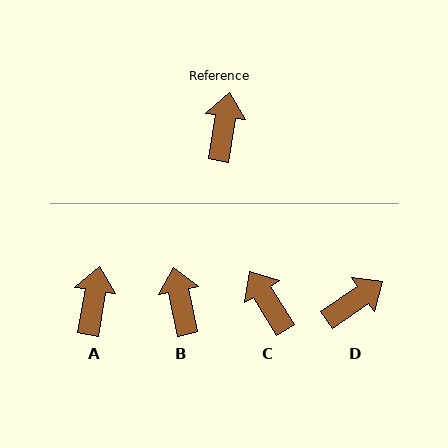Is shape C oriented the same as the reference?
No, it is off by about 41 degrees.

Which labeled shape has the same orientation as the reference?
A.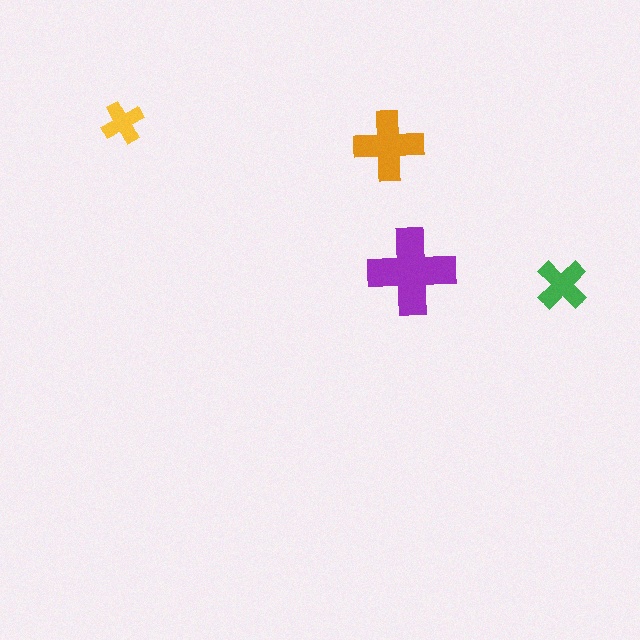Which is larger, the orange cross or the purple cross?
The purple one.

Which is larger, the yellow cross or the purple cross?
The purple one.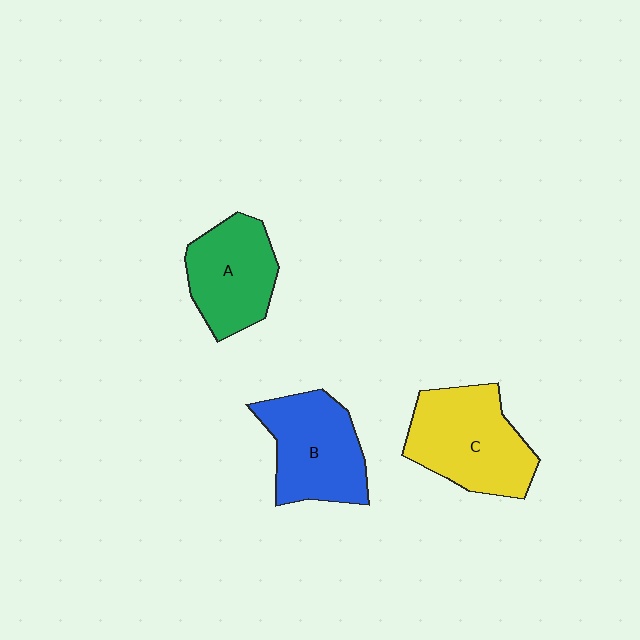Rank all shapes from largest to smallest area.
From largest to smallest: C (yellow), B (blue), A (green).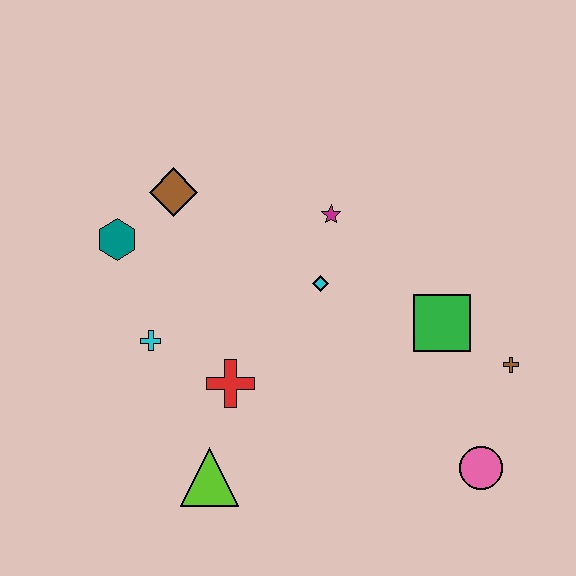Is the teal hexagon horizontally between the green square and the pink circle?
No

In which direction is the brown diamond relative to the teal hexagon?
The brown diamond is to the right of the teal hexagon.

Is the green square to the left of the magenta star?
No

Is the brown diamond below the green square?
No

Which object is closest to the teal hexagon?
The brown diamond is closest to the teal hexagon.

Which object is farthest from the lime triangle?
The brown cross is farthest from the lime triangle.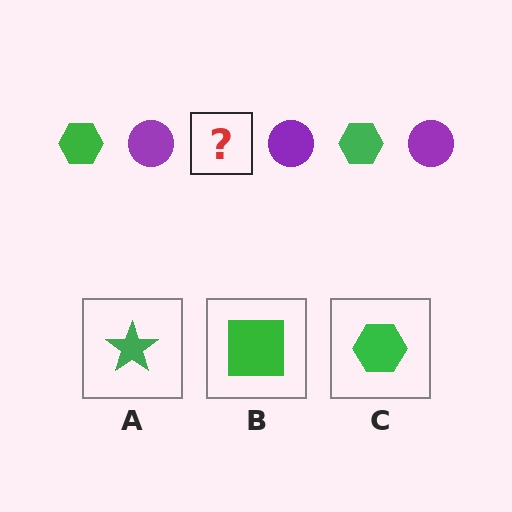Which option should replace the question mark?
Option C.